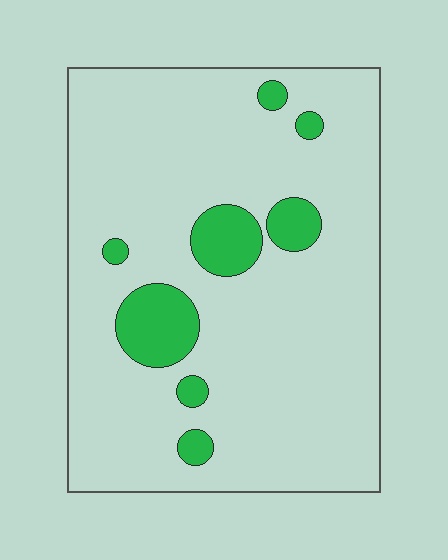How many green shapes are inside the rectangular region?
8.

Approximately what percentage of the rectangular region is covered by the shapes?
Approximately 10%.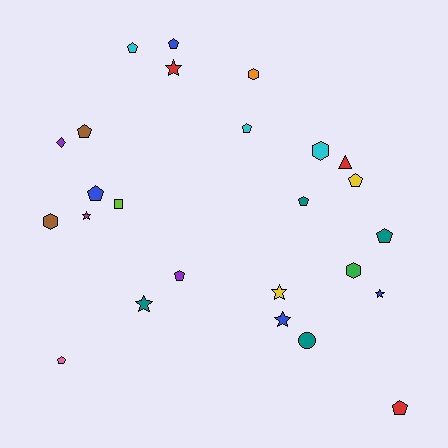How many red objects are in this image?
There are 3 red objects.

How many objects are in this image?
There are 25 objects.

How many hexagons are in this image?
There are 4 hexagons.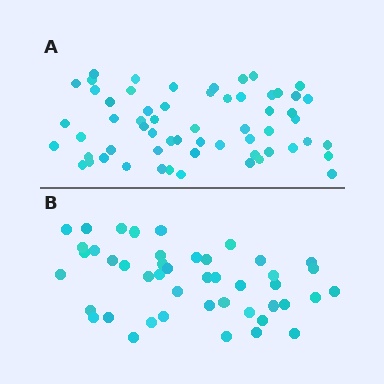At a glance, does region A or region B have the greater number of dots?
Region A (the top region) has more dots.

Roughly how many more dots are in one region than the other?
Region A has approximately 15 more dots than region B.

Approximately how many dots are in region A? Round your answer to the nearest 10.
About 60 dots.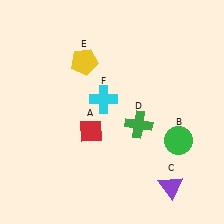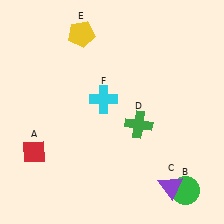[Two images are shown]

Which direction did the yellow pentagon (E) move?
The yellow pentagon (E) moved up.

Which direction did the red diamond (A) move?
The red diamond (A) moved left.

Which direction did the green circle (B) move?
The green circle (B) moved down.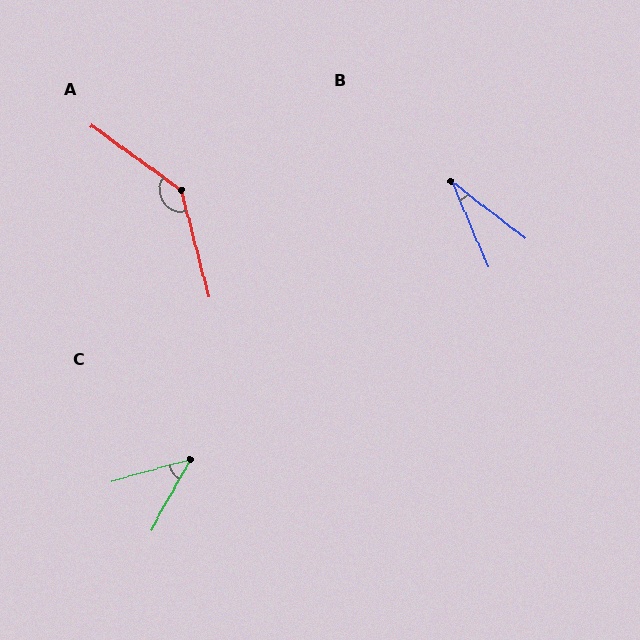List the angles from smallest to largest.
B (29°), C (45°), A (140°).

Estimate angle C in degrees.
Approximately 45 degrees.